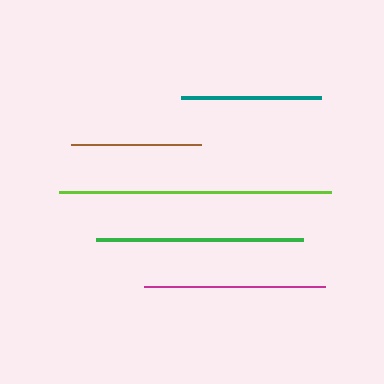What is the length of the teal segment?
The teal segment is approximately 140 pixels long.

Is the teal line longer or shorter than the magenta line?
The magenta line is longer than the teal line.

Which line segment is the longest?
The lime line is the longest at approximately 272 pixels.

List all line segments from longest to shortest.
From longest to shortest: lime, green, magenta, teal, brown.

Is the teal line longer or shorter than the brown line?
The teal line is longer than the brown line.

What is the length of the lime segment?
The lime segment is approximately 272 pixels long.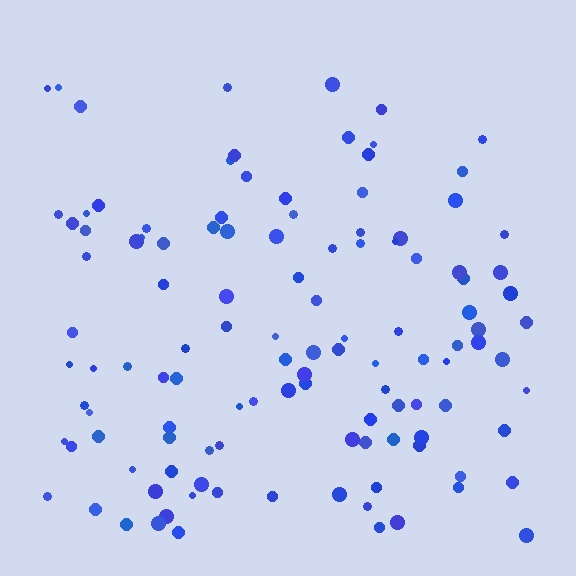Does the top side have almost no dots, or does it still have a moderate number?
Still a moderate number, just noticeably fewer than the bottom.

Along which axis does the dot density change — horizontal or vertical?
Vertical.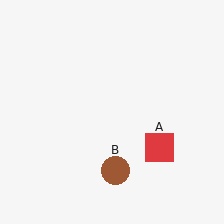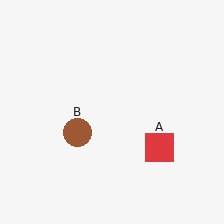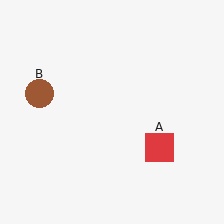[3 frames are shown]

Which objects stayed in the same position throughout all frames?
Red square (object A) remained stationary.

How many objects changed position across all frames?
1 object changed position: brown circle (object B).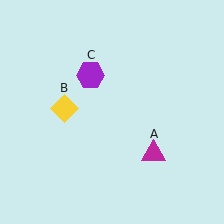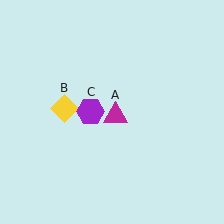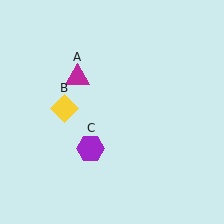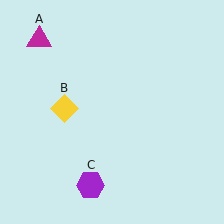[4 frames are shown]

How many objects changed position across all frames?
2 objects changed position: magenta triangle (object A), purple hexagon (object C).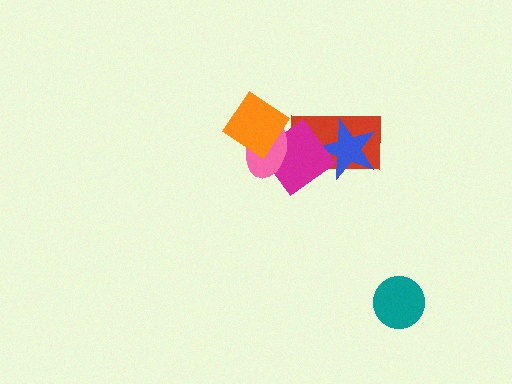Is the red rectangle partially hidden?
Yes, it is partially covered by another shape.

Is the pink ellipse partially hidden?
Yes, it is partially covered by another shape.